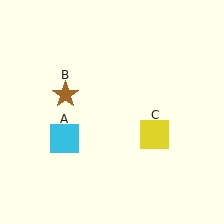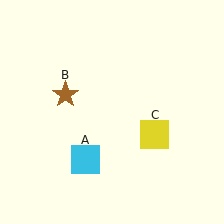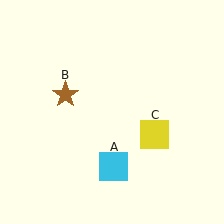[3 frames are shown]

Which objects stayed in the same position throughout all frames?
Brown star (object B) and yellow square (object C) remained stationary.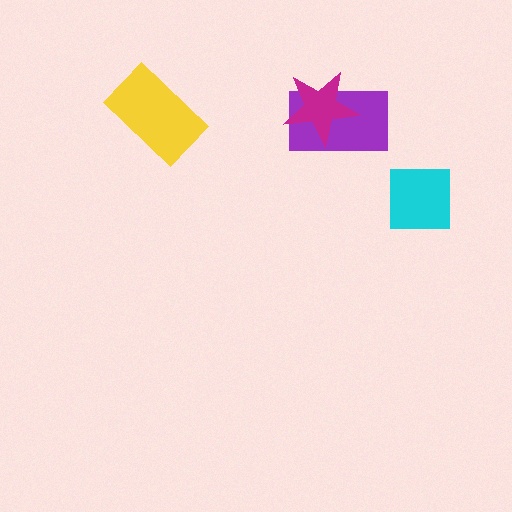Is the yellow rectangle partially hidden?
No, no other shape covers it.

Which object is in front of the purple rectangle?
The magenta star is in front of the purple rectangle.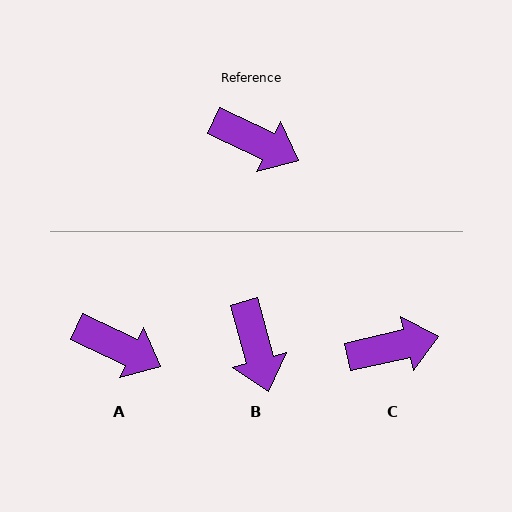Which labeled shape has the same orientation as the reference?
A.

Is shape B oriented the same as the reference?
No, it is off by about 49 degrees.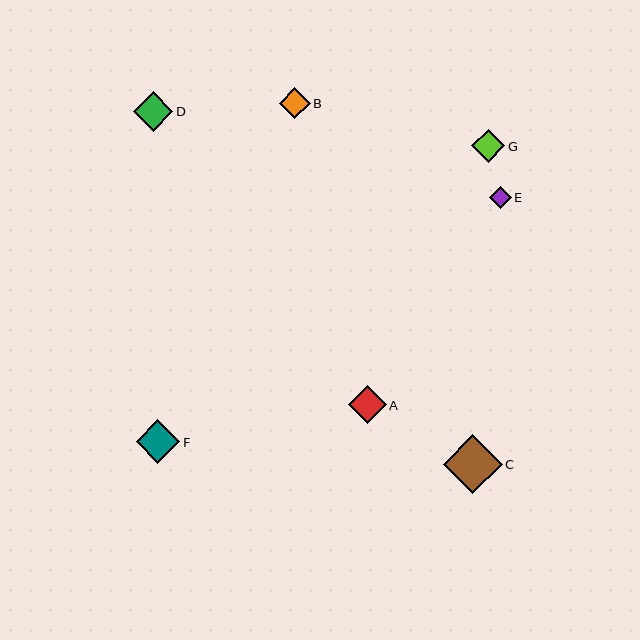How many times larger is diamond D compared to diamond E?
Diamond D is approximately 1.8 times the size of diamond E.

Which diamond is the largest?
Diamond C is the largest with a size of approximately 59 pixels.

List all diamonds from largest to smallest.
From largest to smallest: C, F, D, A, G, B, E.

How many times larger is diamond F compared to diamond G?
Diamond F is approximately 1.3 times the size of diamond G.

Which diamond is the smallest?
Diamond E is the smallest with a size of approximately 22 pixels.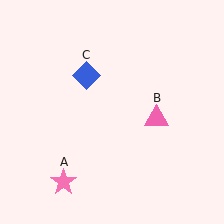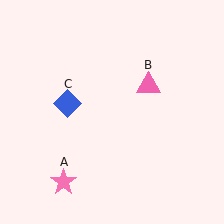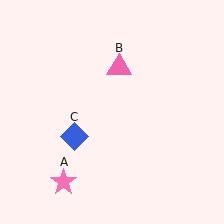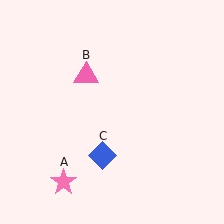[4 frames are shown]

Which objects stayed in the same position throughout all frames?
Pink star (object A) remained stationary.